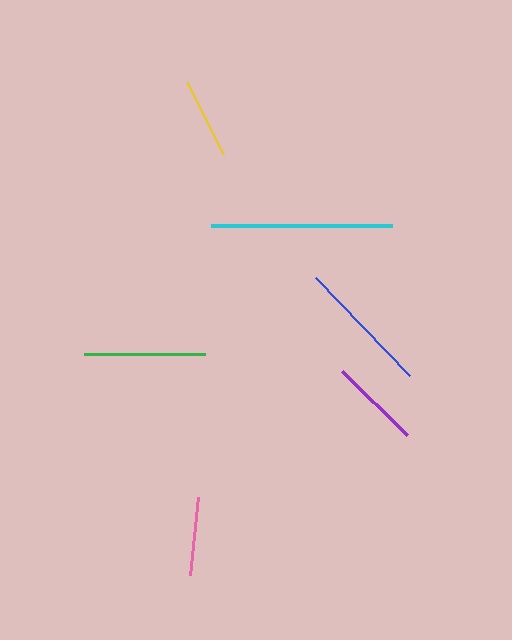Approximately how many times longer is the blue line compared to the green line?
The blue line is approximately 1.1 times the length of the green line.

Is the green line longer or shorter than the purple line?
The green line is longer than the purple line.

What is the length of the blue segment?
The blue segment is approximately 135 pixels long.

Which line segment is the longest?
The cyan line is the longest at approximately 181 pixels.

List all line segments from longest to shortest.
From longest to shortest: cyan, blue, green, purple, yellow, pink.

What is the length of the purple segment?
The purple segment is approximately 91 pixels long.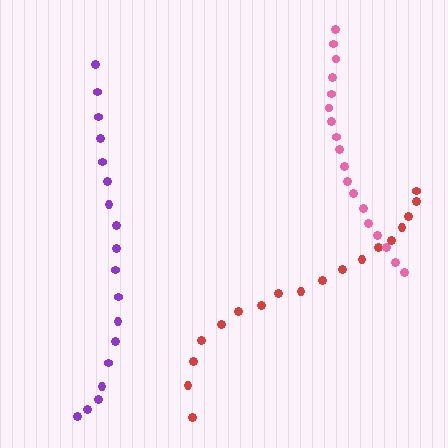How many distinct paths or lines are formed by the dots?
There are 3 distinct paths.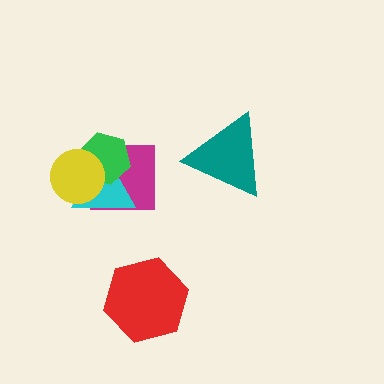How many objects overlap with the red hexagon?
0 objects overlap with the red hexagon.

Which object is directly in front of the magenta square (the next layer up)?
The cyan triangle is directly in front of the magenta square.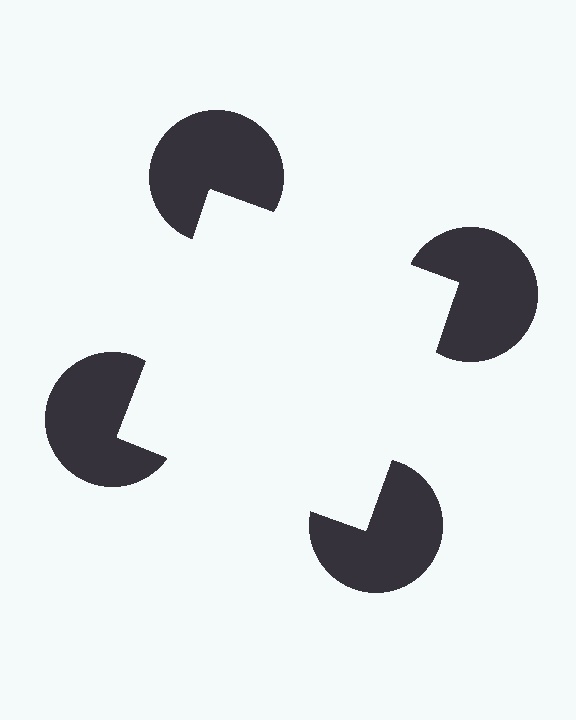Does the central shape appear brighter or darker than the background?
It typically appears slightly brighter than the background, even though no actual brightness change is drawn.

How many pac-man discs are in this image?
There are 4 — one at each vertex of the illusory square.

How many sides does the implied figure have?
4 sides.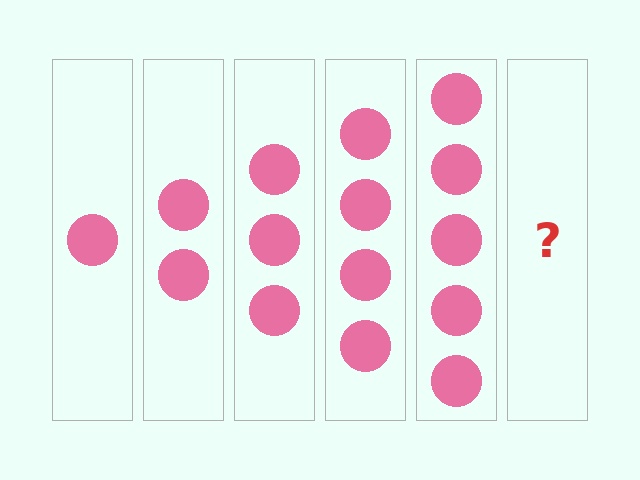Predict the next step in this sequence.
The next step is 6 circles.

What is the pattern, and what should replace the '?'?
The pattern is that each step adds one more circle. The '?' should be 6 circles.